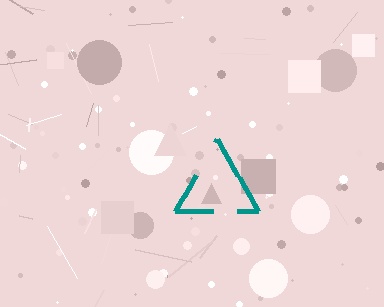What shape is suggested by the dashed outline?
The dashed outline suggests a triangle.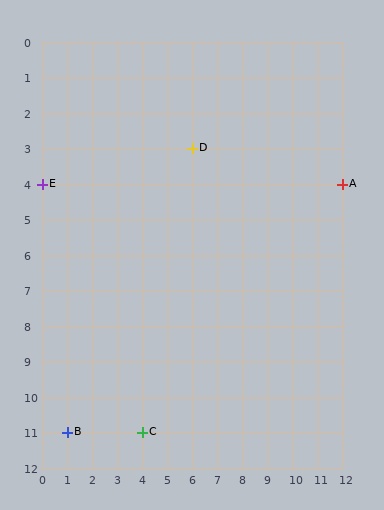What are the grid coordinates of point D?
Point D is at grid coordinates (6, 3).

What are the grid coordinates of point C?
Point C is at grid coordinates (4, 11).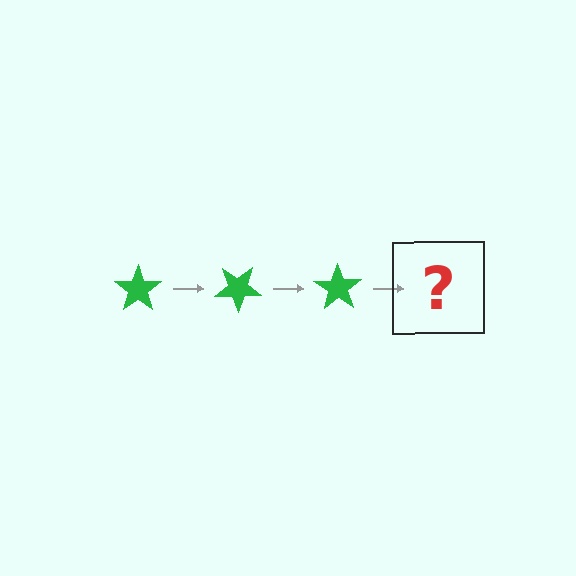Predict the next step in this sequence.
The next step is a green star rotated 105 degrees.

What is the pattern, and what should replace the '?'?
The pattern is that the star rotates 35 degrees each step. The '?' should be a green star rotated 105 degrees.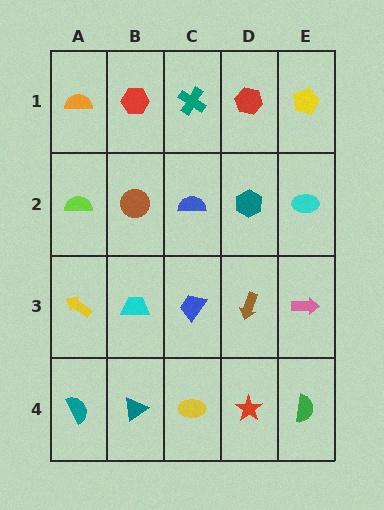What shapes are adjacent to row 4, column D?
A brown arrow (row 3, column D), a yellow ellipse (row 4, column C), a green semicircle (row 4, column E).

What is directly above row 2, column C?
A teal cross.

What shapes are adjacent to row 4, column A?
A yellow arrow (row 3, column A), a teal triangle (row 4, column B).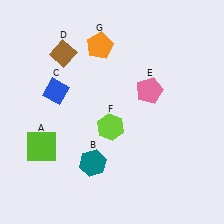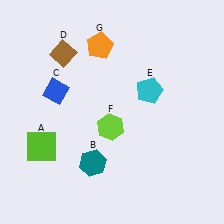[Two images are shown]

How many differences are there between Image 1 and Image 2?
There is 1 difference between the two images.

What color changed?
The pentagon (E) changed from pink in Image 1 to cyan in Image 2.